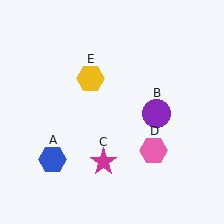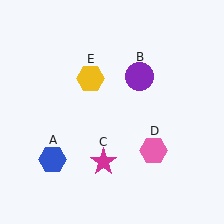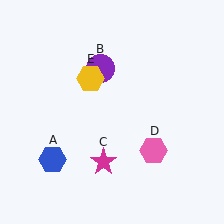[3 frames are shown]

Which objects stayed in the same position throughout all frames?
Blue hexagon (object A) and magenta star (object C) and pink hexagon (object D) and yellow hexagon (object E) remained stationary.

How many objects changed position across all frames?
1 object changed position: purple circle (object B).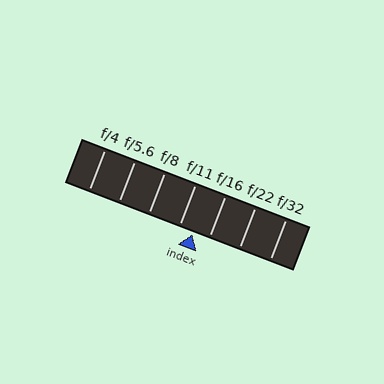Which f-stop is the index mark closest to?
The index mark is closest to f/11.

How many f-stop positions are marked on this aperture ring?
There are 7 f-stop positions marked.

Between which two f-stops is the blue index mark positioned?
The index mark is between f/11 and f/16.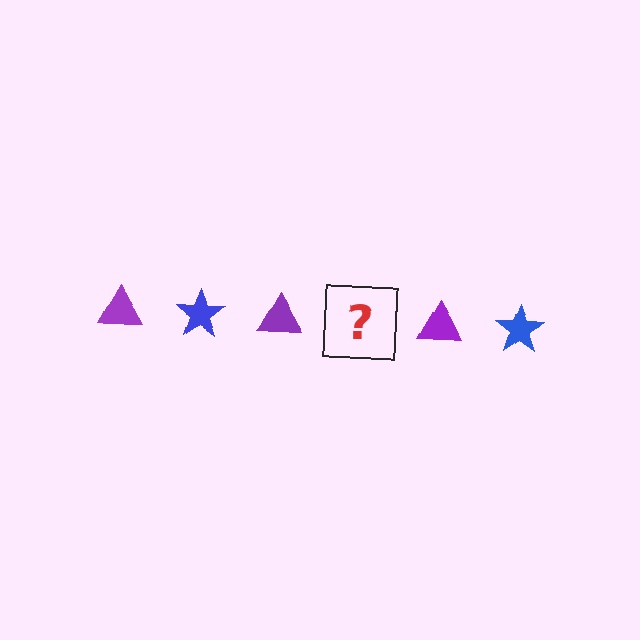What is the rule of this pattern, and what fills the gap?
The rule is that the pattern alternates between purple triangle and blue star. The gap should be filled with a blue star.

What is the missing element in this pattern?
The missing element is a blue star.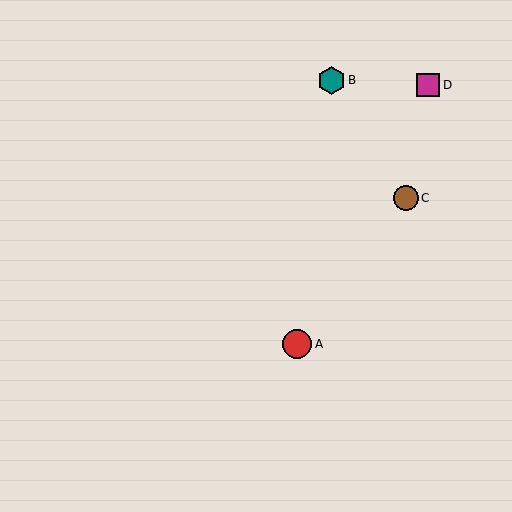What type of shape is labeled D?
Shape D is a magenta square.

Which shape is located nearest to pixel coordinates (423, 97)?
The magenta square (labeled D) at (428, 85) is nearest to that location.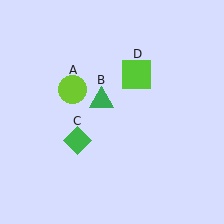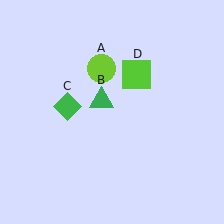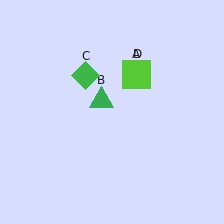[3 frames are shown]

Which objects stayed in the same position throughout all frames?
Green triangle (object B) and lime square (object D) remained stationary.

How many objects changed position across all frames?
2 objects changed position: lime circle (object A), green diamond (object C).